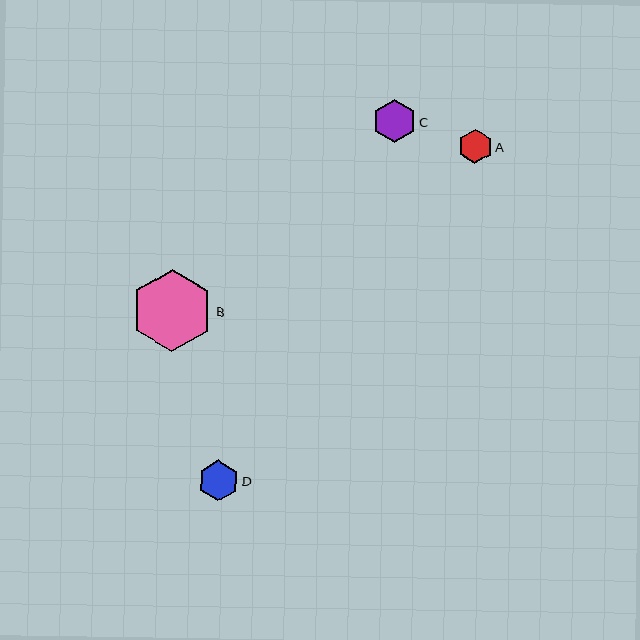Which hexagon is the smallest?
Hexagon A is the smallest with a size of approximately 34 pixels.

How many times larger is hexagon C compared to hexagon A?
Hexagon C is approximately 1.3 times the size of hexagon A.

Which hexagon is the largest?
Hexagon B is the largest with a size of approximately 82 pixels.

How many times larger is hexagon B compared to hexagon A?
Hexagon B is approximately 2.4 times the size of hexagon A.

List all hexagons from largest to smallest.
From largest to smallest: B, C, D, A.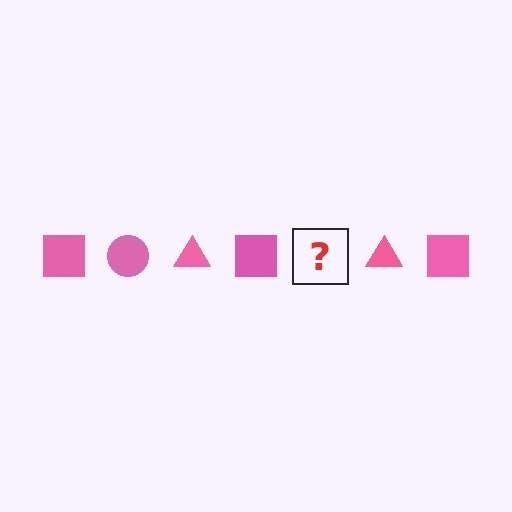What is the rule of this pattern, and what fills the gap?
The rule is that the pattern cycles through square, circle, triangle shapes in pink. The gap should be filled with a pink circle.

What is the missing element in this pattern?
The missing element is a pink circle.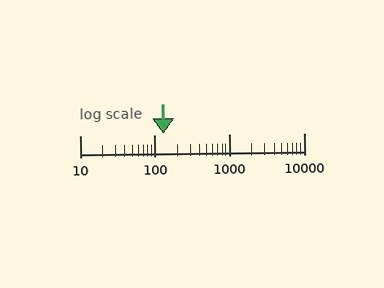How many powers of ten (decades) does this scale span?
The scale spans 3 decades, from 10 to 10000.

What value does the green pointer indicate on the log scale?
The pointer indicates approximately 130.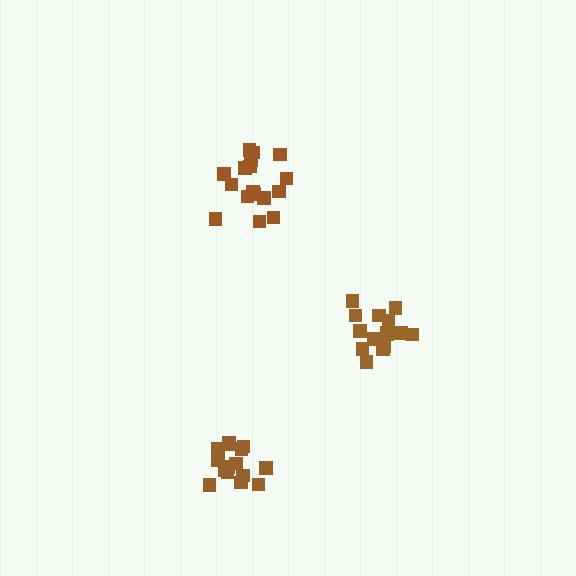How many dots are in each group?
Group 1: 17 dots, Group 2: 16 dots, Group 3: 15 dots (48 total).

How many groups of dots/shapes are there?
There are 3 groups.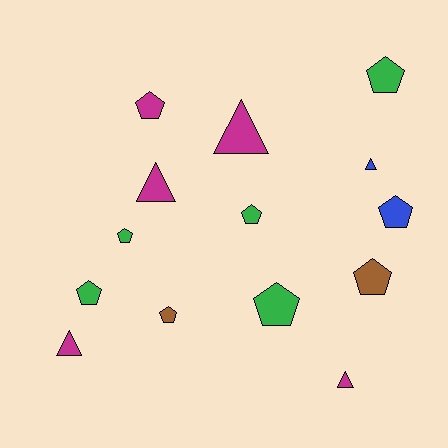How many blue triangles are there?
There is 1 blue triangle.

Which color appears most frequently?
Magenta, with 5 objects.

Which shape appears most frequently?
Pentagon, with 9 objects.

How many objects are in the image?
There are 14 objects.